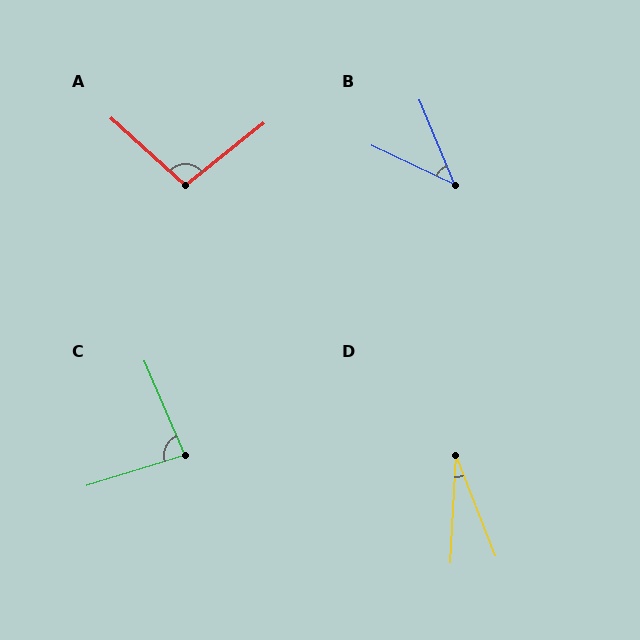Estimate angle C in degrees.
Approximately 84 degrees.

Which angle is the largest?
A, at approximately 99 degrees.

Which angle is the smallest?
D, at approximately 24 degrees.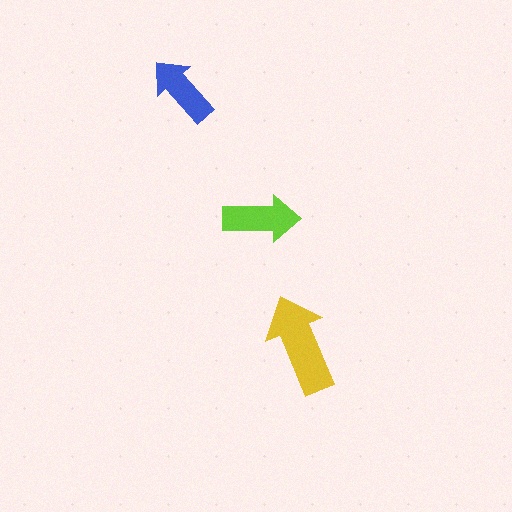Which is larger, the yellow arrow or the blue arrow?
The yellow one.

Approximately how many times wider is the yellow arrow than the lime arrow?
About 1.5 times wider.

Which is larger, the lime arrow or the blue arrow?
The lime one.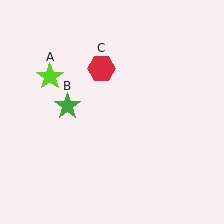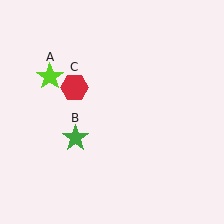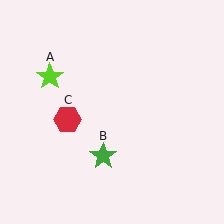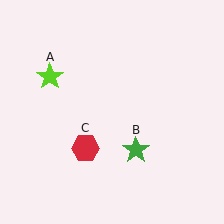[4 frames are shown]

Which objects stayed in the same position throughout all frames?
Lime star (object A) remained stationary.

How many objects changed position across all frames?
2 objects changed position: green star (object B), red hexagon (object C).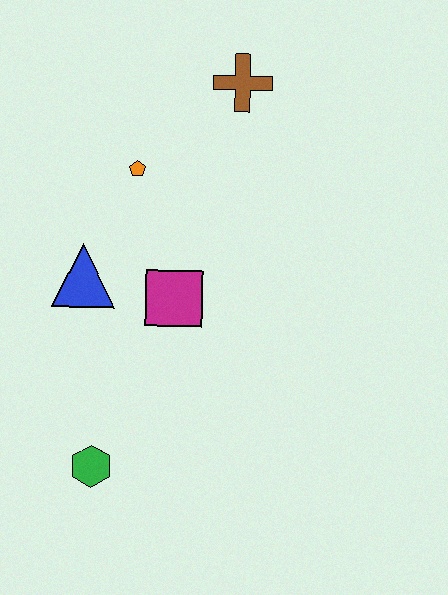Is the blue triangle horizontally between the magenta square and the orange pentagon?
No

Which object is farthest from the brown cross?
The green hexagon is farthest from the brown cross.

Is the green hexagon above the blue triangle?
No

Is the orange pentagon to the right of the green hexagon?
Yes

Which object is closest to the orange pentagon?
The blue triangle is closest to the orange pentagon.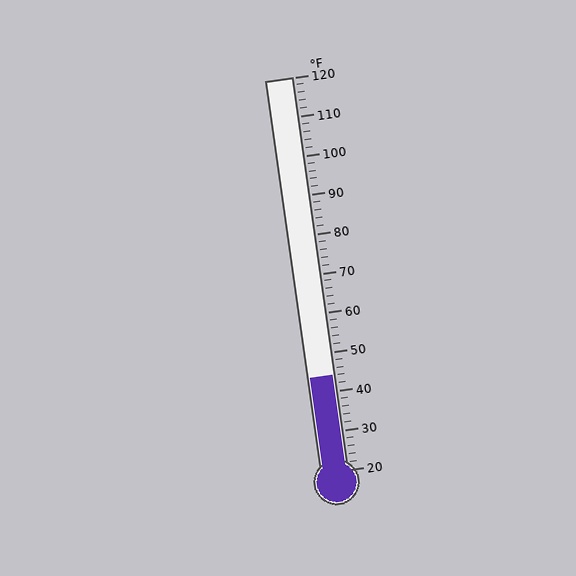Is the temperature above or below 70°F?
The temperature is below 70°F.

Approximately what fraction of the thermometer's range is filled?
The thermometer is filled to approximately 25% of its range.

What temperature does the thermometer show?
The thermometer shows approximately 44°F.